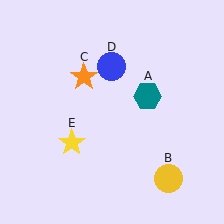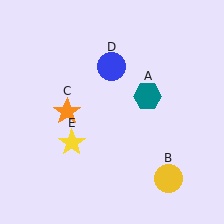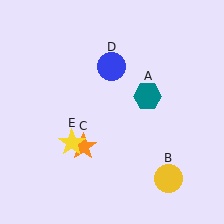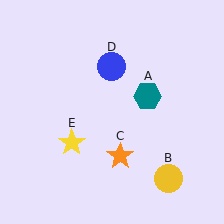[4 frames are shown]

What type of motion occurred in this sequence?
The orange star (object C) rotated counterclockwise around the center of the scene.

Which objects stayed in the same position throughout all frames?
Teal hexagon (object A) and yellow circle (object B) and blue circle (object D) and yellow star (object E) remained stationary.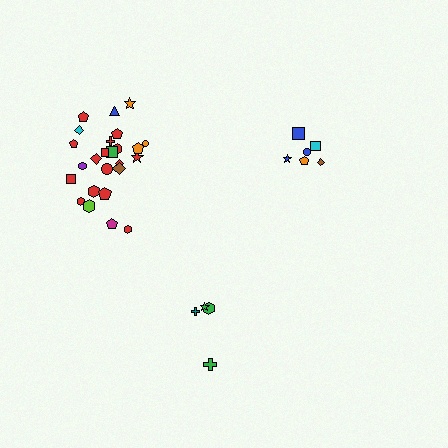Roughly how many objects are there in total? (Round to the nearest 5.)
Roughly 35 objects in total.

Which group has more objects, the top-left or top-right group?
The top-left group.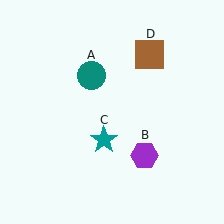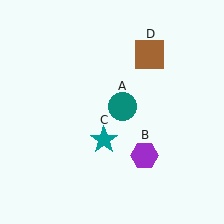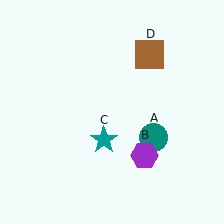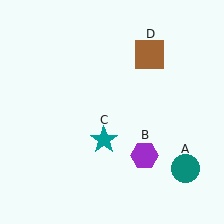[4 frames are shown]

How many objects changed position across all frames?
1 object changed position: teal circle (object A).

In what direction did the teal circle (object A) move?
The teal circle (object A) moved down and to the right.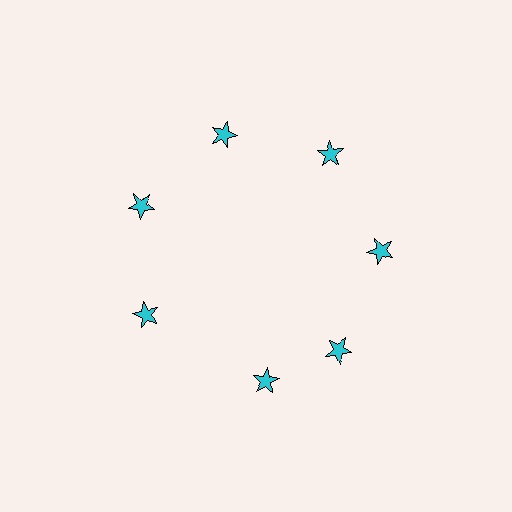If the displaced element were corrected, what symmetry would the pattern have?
It would have 7-fold rotational symmetry — the pattern would map onto itself every 51 degrees.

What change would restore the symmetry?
The symmetry would be restored by rotating it back into even spacing with its neighbors so that all 7 stars sit at equal angles and equal distance from the center.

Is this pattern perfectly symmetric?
No. The 7 cyan stars are arranged in a ring, but one element near the 6 o'clock position is rotated out of alignment along the ring, breaking the 7-fold rotational symmetry.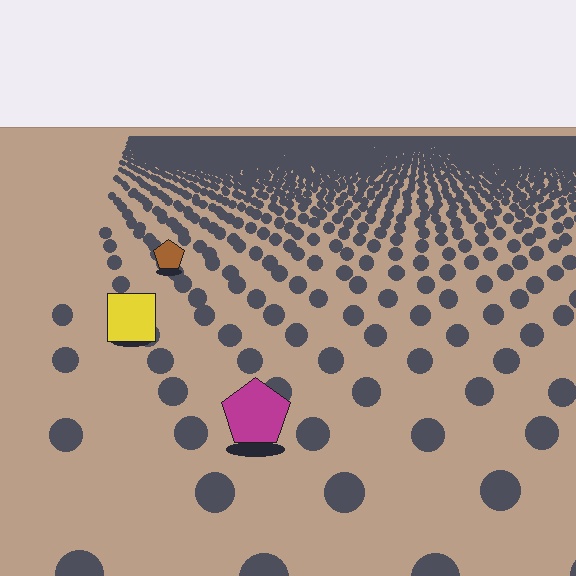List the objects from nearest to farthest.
From nearest to farthest: the magenta pentagon, the yellow square, the brown pentagon.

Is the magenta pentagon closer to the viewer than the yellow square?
Yes. The magenta pentagon is closer — you can tell from the texture gradient: the ground texture is coarser near it.